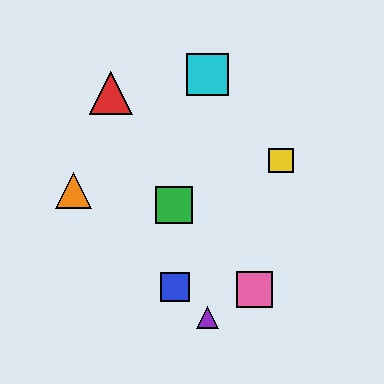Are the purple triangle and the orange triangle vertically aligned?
No, the purple triangle is at x≈208 and the orange triangle is at x≈73.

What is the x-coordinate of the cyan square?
The cyan square is at x≈208.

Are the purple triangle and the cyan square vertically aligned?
Yes, both are at x≈208.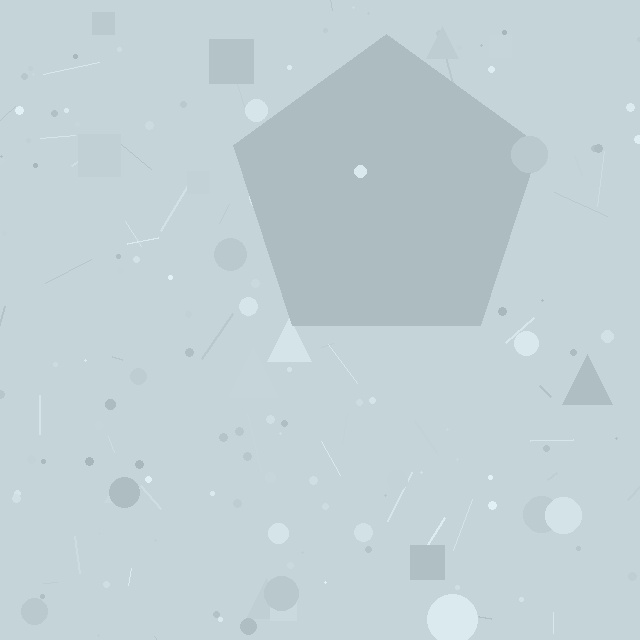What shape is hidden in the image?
A pentagon is hidden in the image.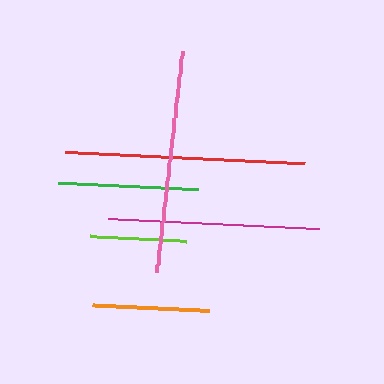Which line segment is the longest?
The red line is the longest at approximately 240 pixels.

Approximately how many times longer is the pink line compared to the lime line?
The pink line is approximately 2.3 times the length of the lime line.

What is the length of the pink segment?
The pink segment is approximately 222 pixels long.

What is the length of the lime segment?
The lime segment is approximately 97 pixels long.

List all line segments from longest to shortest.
From longest to shortest: red, pink, magenta, green, orange, lime.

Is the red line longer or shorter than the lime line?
The red line is longer than the lime line.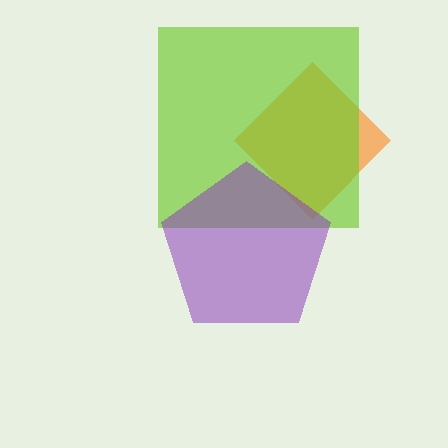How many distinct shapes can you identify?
There are 3 distinct shapes: an orange diamond, a lime square, a purple pentagon.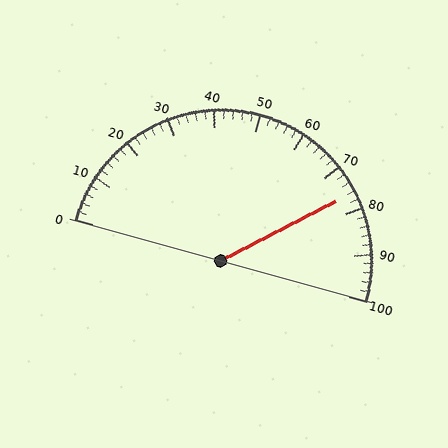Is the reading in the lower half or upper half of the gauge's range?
The reading is in the upper half of the range (0 to 100).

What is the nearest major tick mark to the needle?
The nearest major tick mark is 80.